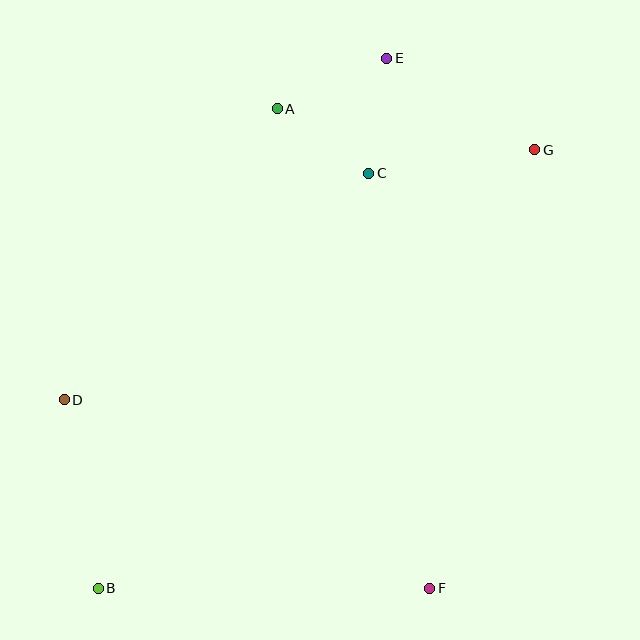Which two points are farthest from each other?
Points B and G are farthest from each other.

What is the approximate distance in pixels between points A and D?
The distance between A and D is approximately 361 pixels.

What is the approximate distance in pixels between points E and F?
The distance between E and F is approximately 532 pixels.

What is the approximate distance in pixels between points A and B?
The distance between A and B is approximately 512 pixels.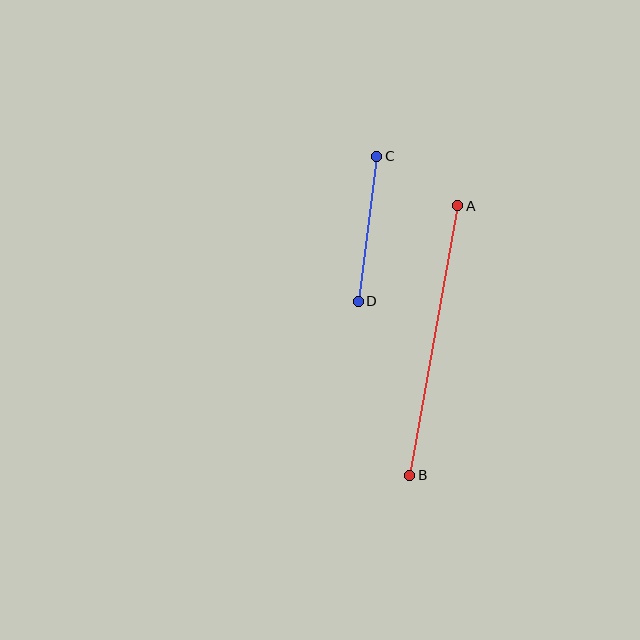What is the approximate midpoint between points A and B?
The midpoint is at approximately (434, 341) pixels.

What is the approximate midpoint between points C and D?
The midpoint is at approximately (367, 229) pixels.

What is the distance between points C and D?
The distance is approximately 146 pixels.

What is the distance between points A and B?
The distance is approximately 274 pixels.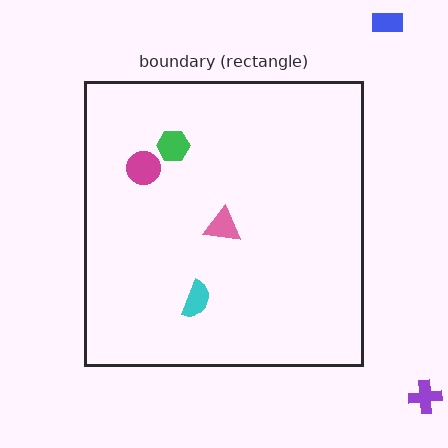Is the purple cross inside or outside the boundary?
Outside.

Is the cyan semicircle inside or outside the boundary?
Inside.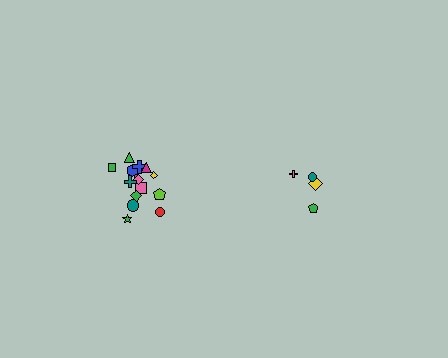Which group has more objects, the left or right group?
The left group.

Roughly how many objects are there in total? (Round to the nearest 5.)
Roughly 20 objects in total.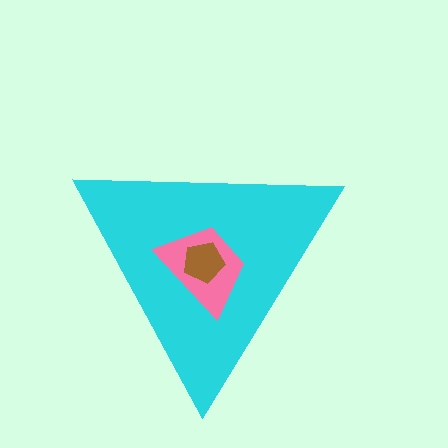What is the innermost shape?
The brown pentagon.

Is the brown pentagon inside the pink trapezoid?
Yes.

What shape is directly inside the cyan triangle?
The pink trapezoid.